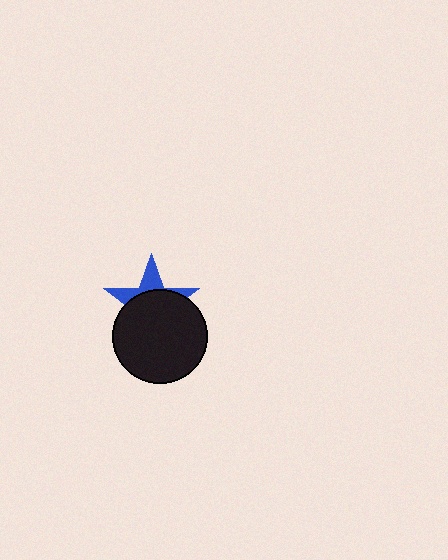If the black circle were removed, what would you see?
You would see the complete blue star.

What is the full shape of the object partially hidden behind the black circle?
The partially hidden object is a blue star.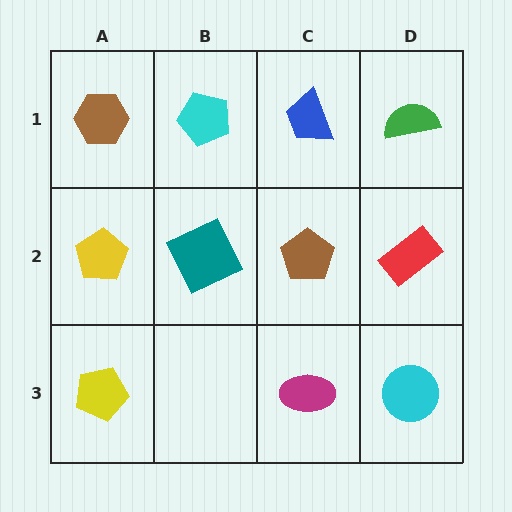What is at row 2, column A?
A yellow pentagon.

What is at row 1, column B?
A cyan pentagon.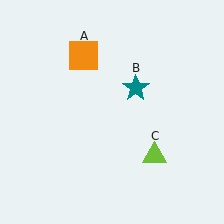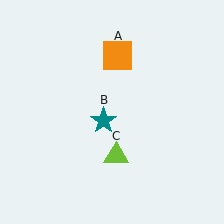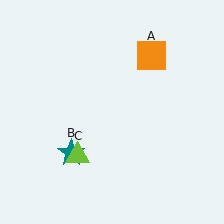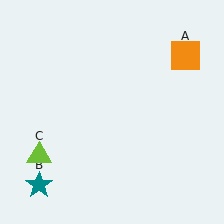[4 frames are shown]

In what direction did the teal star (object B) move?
The teal star (object B) moved down and to the left.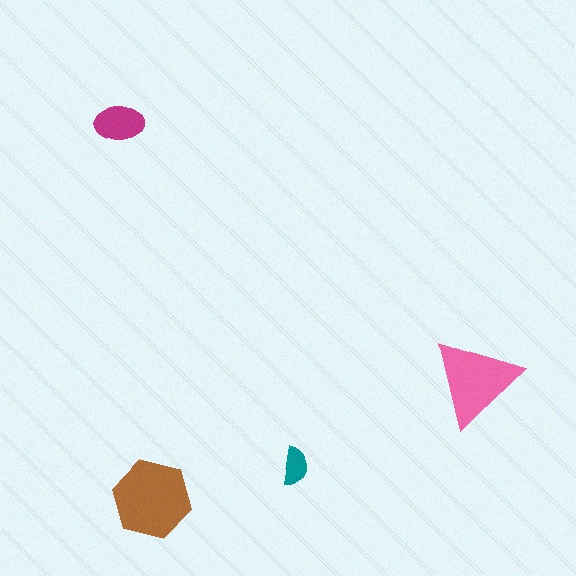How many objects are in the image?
There are 4 objects in the image.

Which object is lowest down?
The brown hexagon is bottommost.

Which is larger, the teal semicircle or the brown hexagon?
The brown hexagon.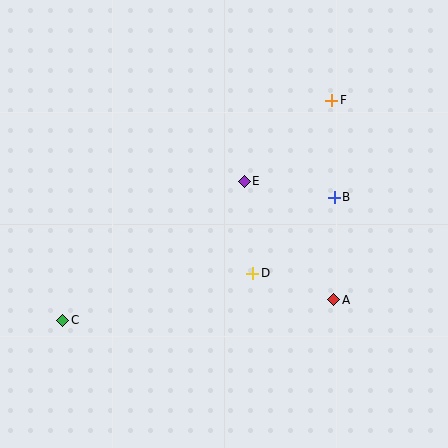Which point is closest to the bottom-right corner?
Point A is closest to the bottom-right corner.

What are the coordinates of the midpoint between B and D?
The midpoint between B and D is at (293, 235).